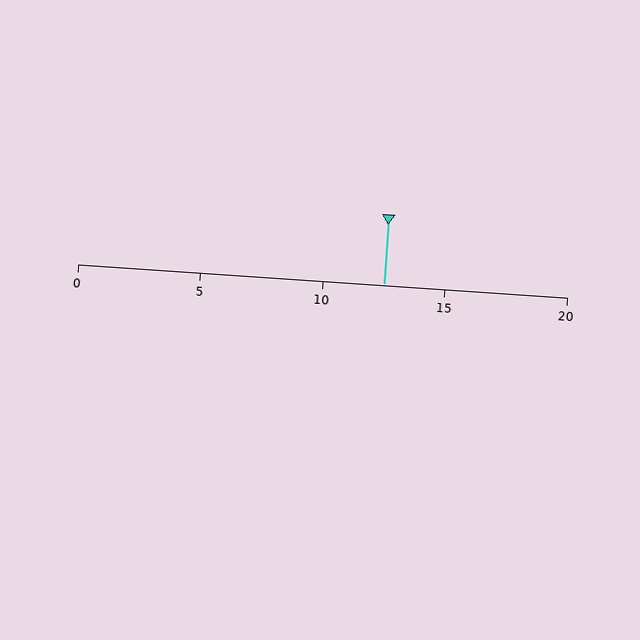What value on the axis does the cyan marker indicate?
The marker indicates approximately 12.5.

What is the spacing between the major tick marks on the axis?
The major ticks are spaced 5 apart.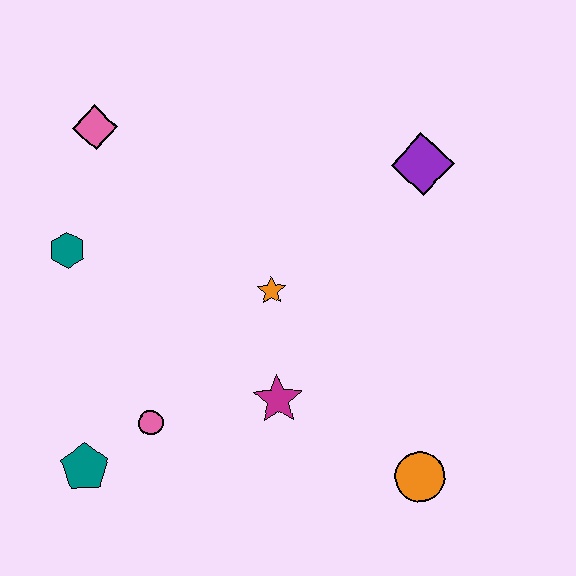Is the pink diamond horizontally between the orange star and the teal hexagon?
Yes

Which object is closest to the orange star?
The magenta star is closest to the orange star.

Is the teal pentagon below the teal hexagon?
Yes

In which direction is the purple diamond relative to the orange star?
The purple diamond is to the right of the orange star.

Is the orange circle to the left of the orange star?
No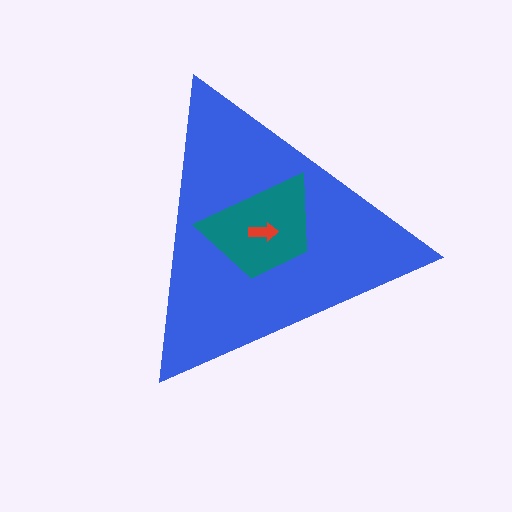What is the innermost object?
The red arrow.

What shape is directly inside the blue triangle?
The teal trapezoid.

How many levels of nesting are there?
3.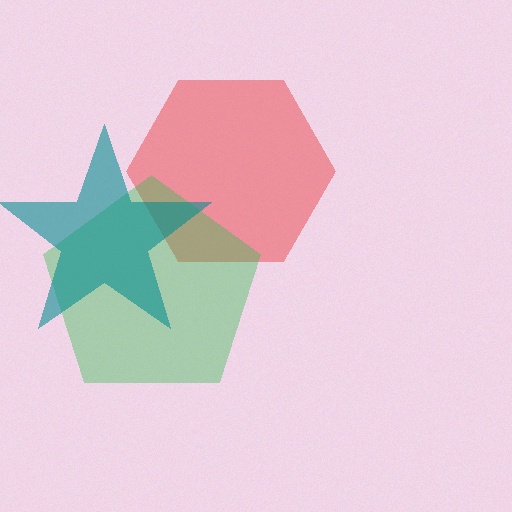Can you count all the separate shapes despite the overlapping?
Yes, there are 3 separate shapes.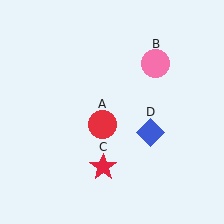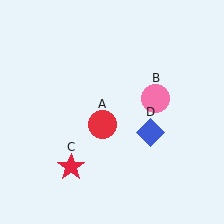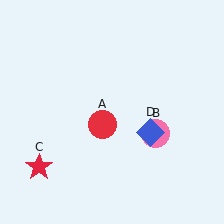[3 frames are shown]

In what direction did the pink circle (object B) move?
The pink circle (object B) moved down.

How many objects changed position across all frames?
2 objects changed position: pink circle (object B), red star (object C).